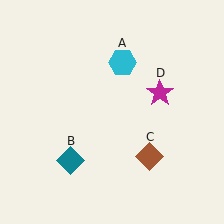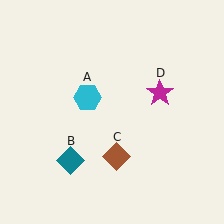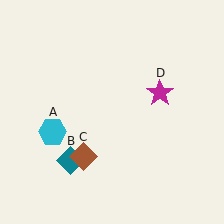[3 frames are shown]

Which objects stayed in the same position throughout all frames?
Teal diamond (object B) and magenta star (object D) remained stationary.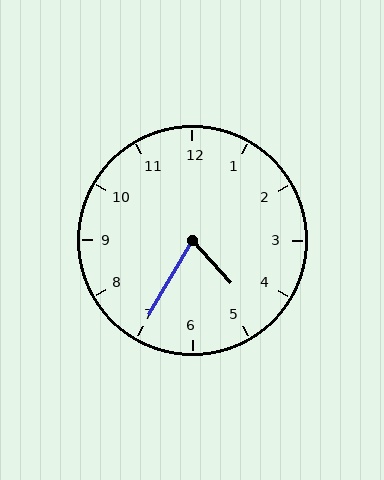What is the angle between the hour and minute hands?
Approximately 72 degrees.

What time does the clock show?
4:35.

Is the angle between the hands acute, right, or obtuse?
It is acute.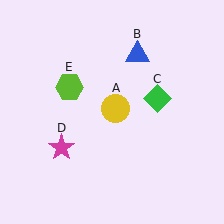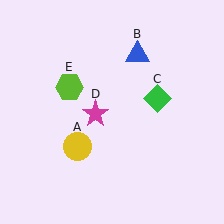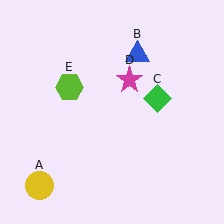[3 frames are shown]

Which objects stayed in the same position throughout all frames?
Blue triangle (object B) and green diamond (object C) and lime hexagon (object E) remained stationary.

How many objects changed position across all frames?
2 objects changed position: yellow circle (object A), magenta star (object D).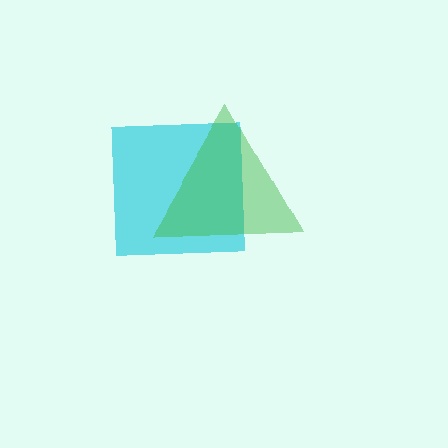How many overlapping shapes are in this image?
There are 2 overlapping shapes in the image.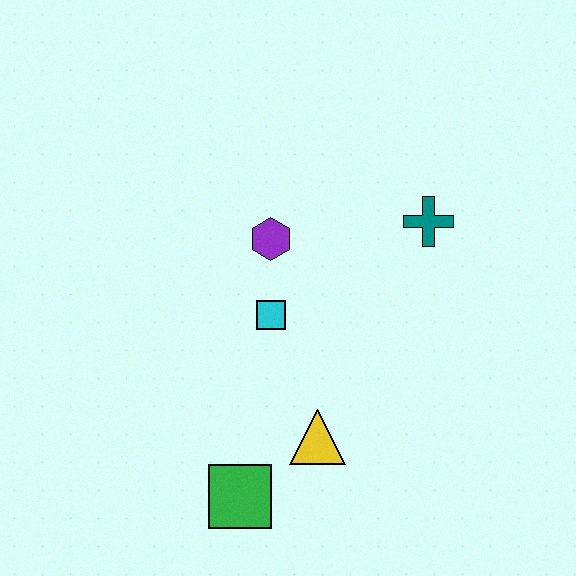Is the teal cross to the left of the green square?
No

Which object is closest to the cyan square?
The purple hexagon is closest to the cyan square.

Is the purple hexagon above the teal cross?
No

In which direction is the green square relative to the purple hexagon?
The green square is below the purple hexagon.